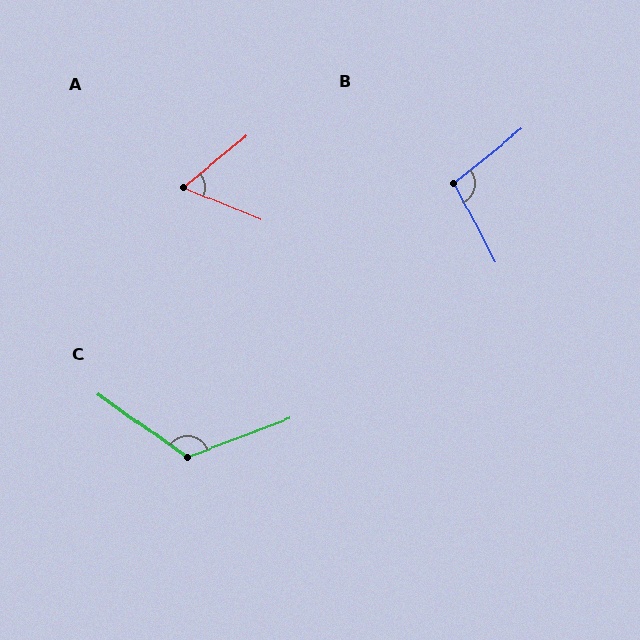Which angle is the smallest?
A, at approximately 62 degrees.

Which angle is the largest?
C, at approximately 124 degrees.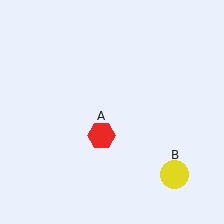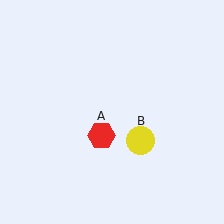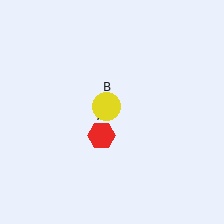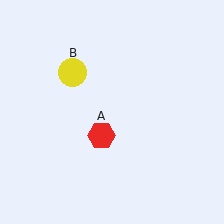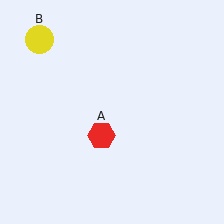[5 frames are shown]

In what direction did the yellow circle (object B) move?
The yellow circle (object B) moved up and to the left.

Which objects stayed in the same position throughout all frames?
Red hexagon (object A) remained stationary.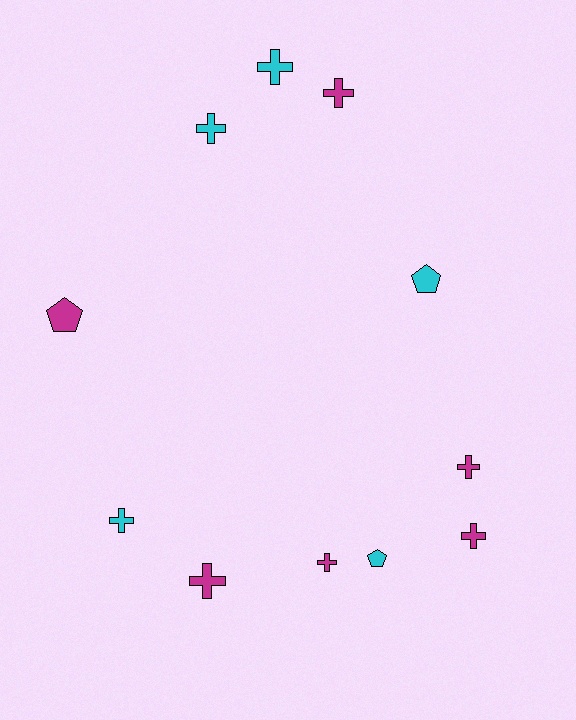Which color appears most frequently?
Magenta, with 6 objects.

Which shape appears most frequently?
Cross, with 8 objects.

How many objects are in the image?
There are 11 objects.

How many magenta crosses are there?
There are 5 magenta crosses.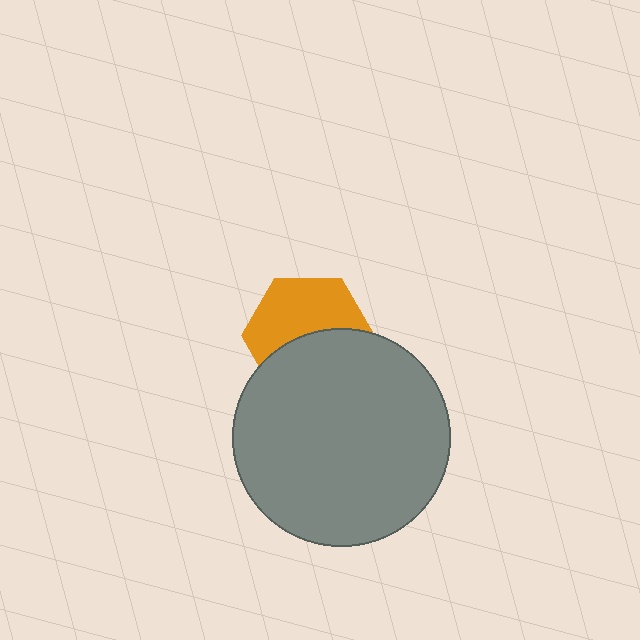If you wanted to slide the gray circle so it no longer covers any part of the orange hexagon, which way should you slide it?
Slide it down — that is the most direct way to separate the two shapes.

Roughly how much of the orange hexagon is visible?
About half of it is visible (roughly 53%).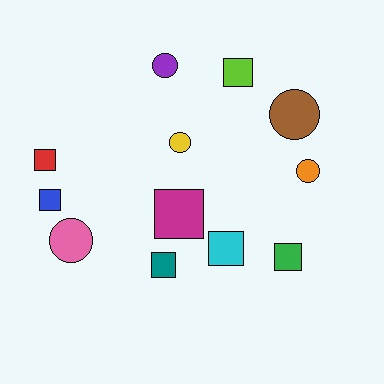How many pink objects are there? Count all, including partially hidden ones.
There is 1 pink object.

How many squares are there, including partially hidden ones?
There are 7 squares.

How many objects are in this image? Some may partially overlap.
There are 12 objects.